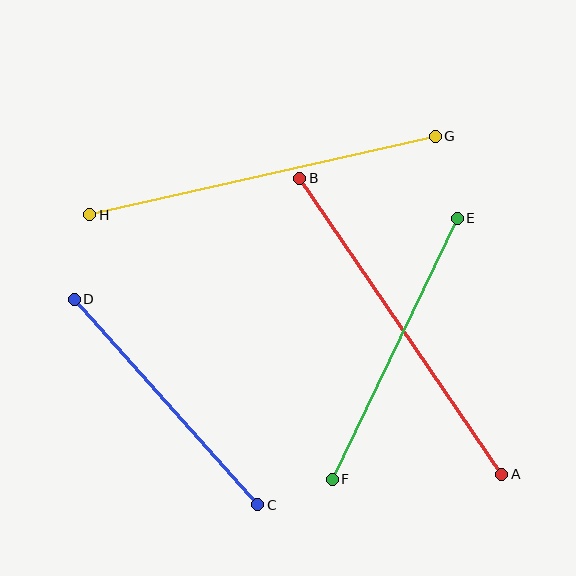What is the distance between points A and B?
The distance is approximately 358 pixels.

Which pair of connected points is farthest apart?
Points A and B are farthest apart.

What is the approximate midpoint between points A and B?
The midpoint is at approximately (401, 326) pixels.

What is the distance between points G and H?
The distance is approximately 354 pixels.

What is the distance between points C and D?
The distance is approximately 275 pixels.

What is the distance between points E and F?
The distance is approximately 289 pixels.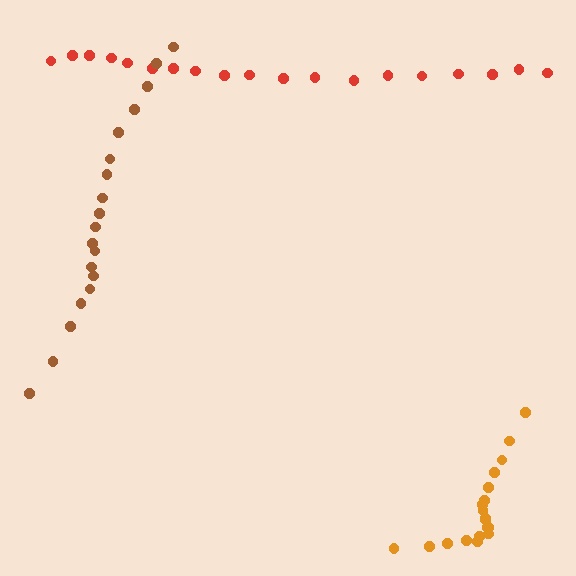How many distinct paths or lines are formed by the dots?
There are 3 distinct paths.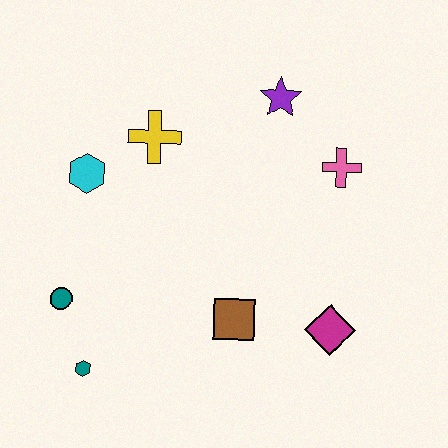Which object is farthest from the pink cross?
The teal hexagon is farthest from the pink cross.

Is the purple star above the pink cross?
Yes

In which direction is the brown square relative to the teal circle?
The brown square is to the right of the teal circle.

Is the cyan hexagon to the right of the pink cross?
No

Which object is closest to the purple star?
The pink cross is closest to the purple star.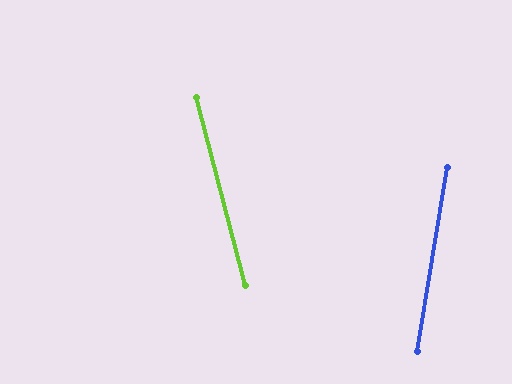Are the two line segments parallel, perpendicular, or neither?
Neither parallel nor perpendicular — they differ by about 24°.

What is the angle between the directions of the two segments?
Approximately 24 degrees.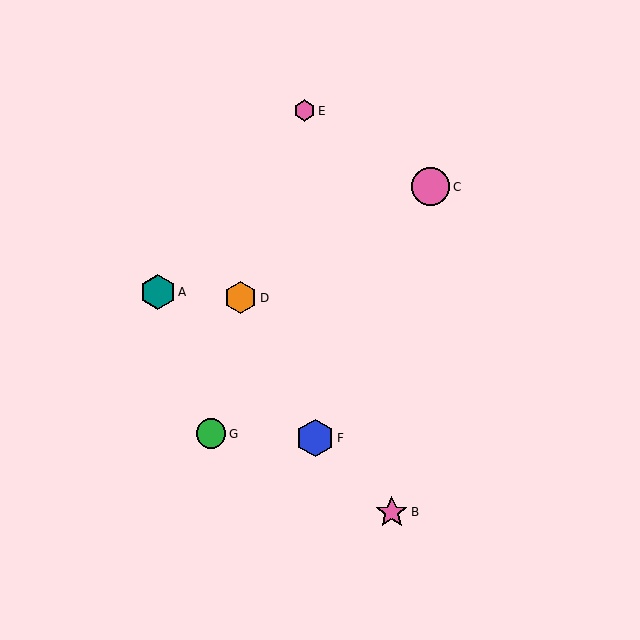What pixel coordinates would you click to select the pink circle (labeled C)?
Click at (431, 187) to select the pink circle C.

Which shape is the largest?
The pink circle (labeled C) is the largest.